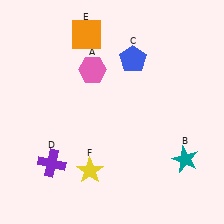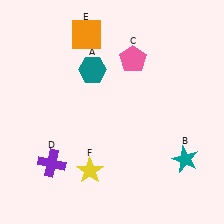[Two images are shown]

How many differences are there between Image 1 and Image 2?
There are 2 differences between the two images.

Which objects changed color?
A changed from pink to teal. C changed from blue to pink.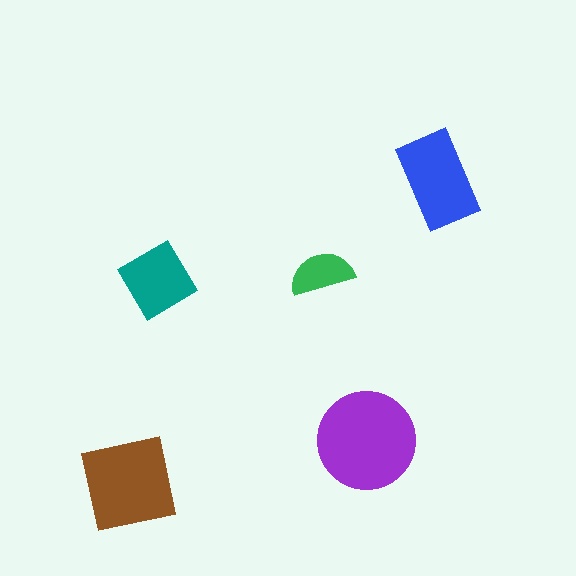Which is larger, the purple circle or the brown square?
The purple circle.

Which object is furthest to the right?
The blue rectangle is rightmost.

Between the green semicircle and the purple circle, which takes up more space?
The purple circle.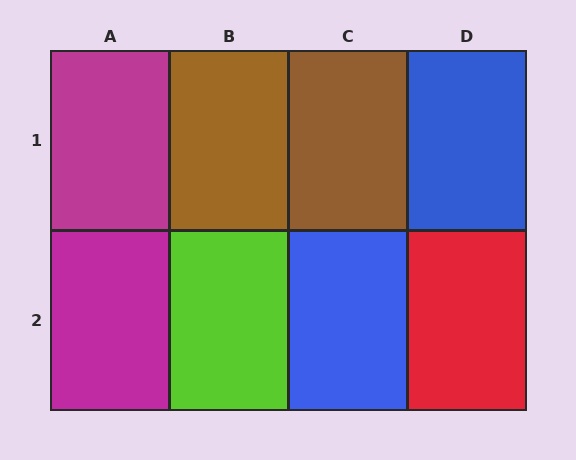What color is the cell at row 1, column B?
Brown.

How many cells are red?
1 cell is red.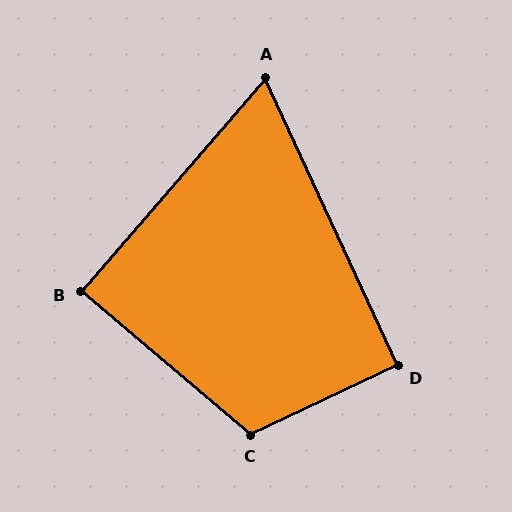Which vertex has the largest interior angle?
C, at approximately 114 degrees.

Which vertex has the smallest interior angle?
A, at approximately 66 degrees.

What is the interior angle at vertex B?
Approximately 89 degrees (approximately right).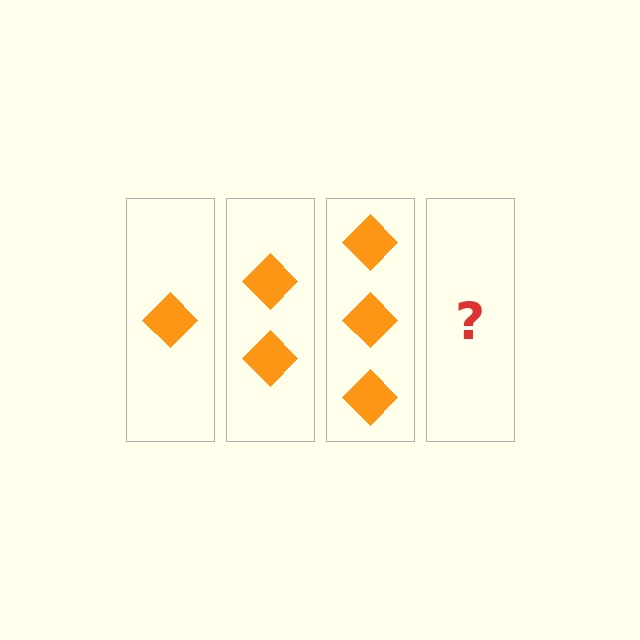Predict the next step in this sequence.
The next step is 4 diamonds.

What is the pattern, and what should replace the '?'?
The pattern is that each step adds one more diamond. The '?' should be 4 diamonds.